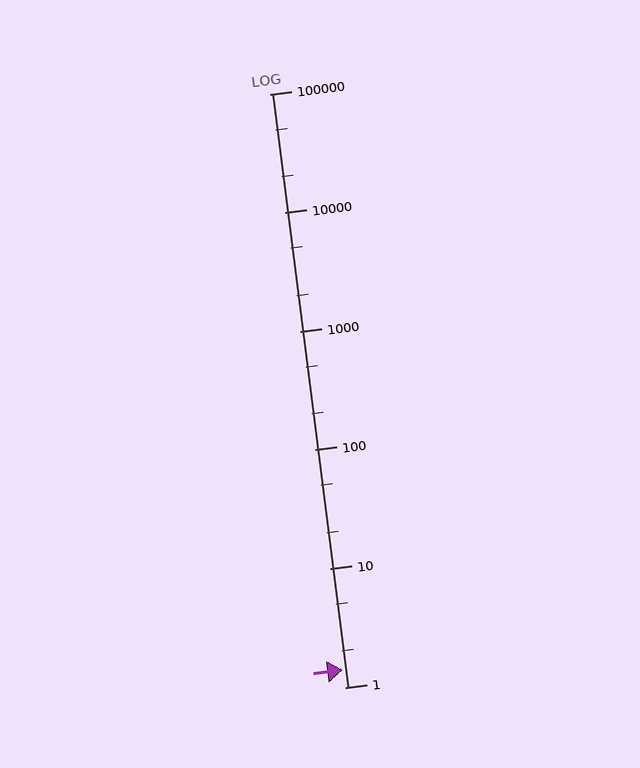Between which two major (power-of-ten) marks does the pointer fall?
The pointer is between 1 and 10.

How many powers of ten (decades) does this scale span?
The scale spans 5 decades, from 1 to 100000.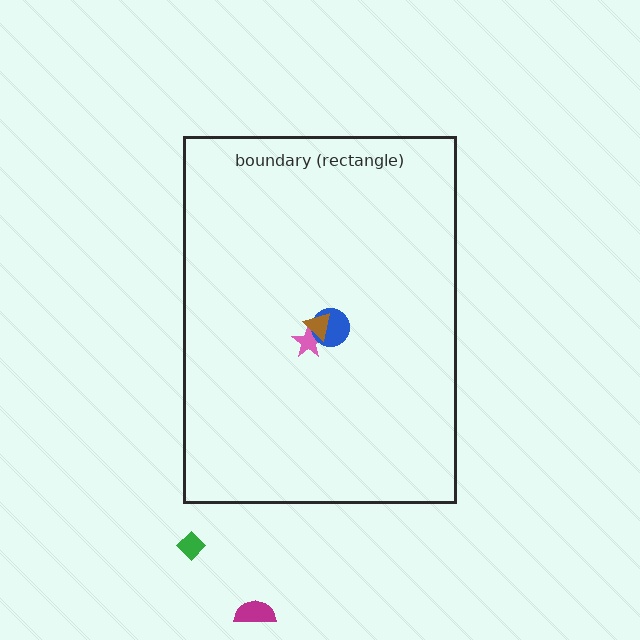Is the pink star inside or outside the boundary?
Inside.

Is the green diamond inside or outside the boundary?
Outside.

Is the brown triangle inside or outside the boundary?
Inside.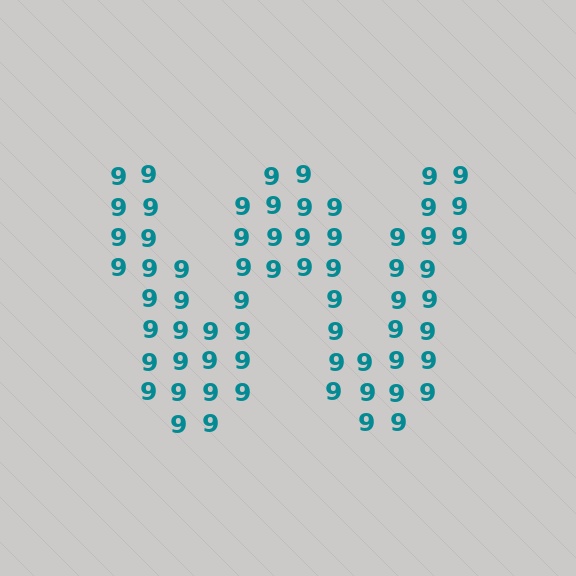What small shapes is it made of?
It is made of small digit 9's.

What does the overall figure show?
The overall figure shows the letter W.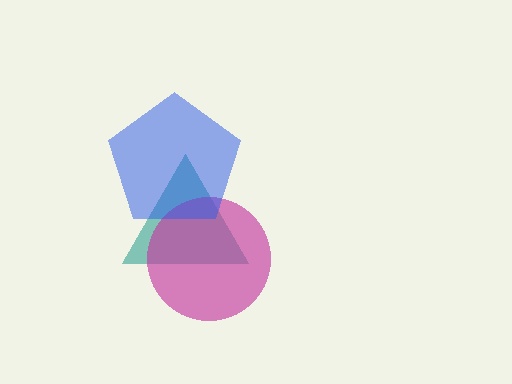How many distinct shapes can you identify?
There are 3 distinct shapes: a teal triangle, a magenta circle, a blue pentagon.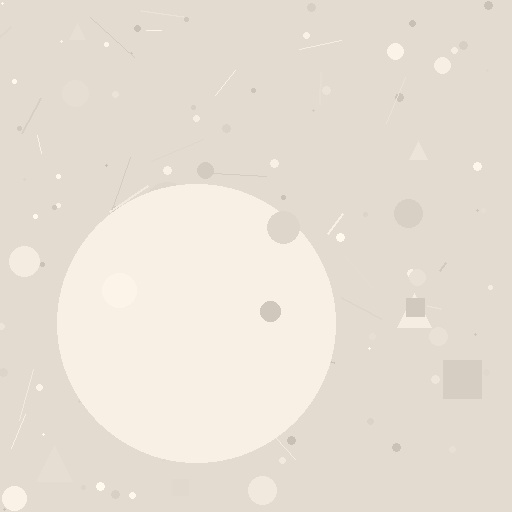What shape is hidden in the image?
A circle is hidden in the image.